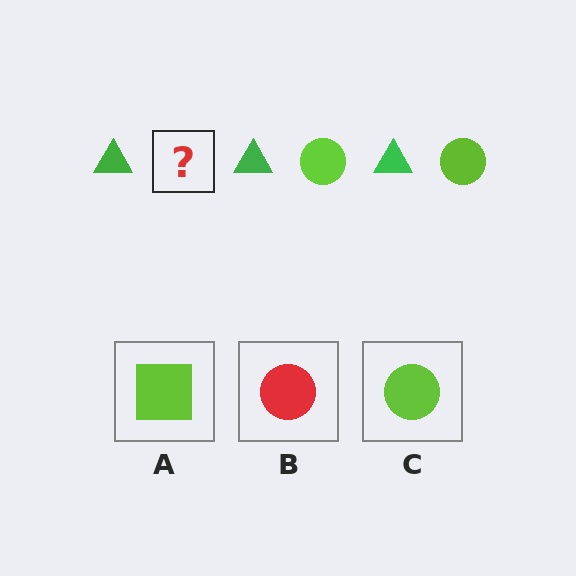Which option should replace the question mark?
Option C.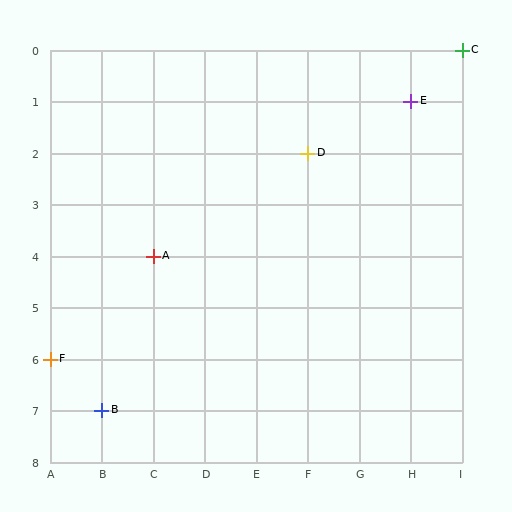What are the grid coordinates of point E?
Point E is at grid coordinates (H, 1).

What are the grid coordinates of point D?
Point D is at grid coordinates (F, 2).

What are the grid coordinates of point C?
Point C is at grid coordinates (I, 0).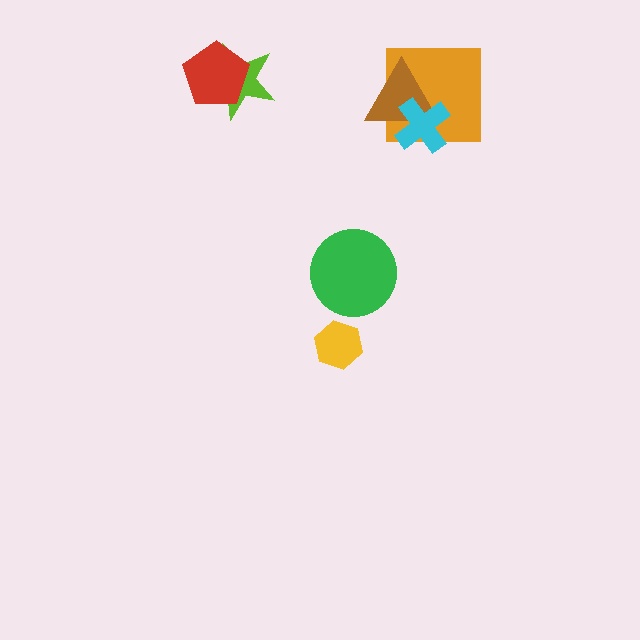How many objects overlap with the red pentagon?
1 object overlaps with the red pentagon.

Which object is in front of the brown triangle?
The cyan cross is in front of the brown triangle.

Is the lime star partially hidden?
Yes, it is partially covered by another shape.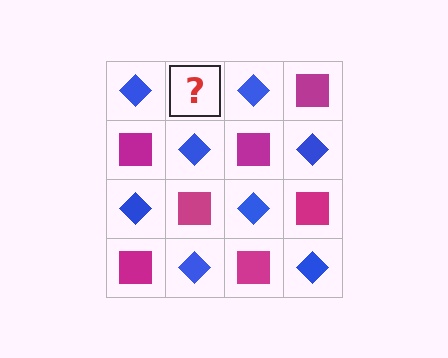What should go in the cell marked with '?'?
The missing cell should contain a magenta square.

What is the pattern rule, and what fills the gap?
The rule is that it alternates blue diamond and magenta square in a checkerboard pattern. The gap should be filled with a magenta square.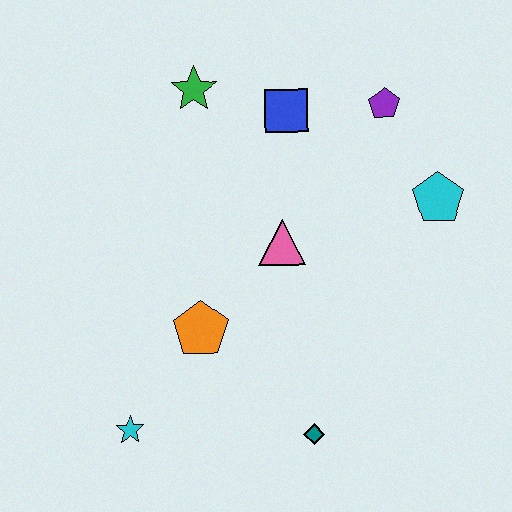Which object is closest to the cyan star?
The orange pentagon is closest to the cyan star.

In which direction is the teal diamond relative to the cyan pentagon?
The teal diamond is below the cyan pentagon.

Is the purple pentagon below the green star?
Yes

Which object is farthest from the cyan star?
The purple pentagon is farthest from the cyan star.